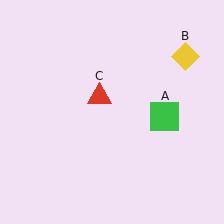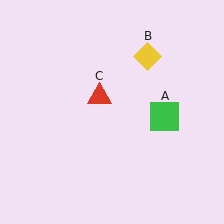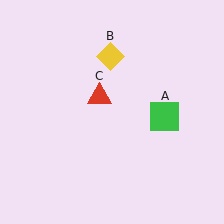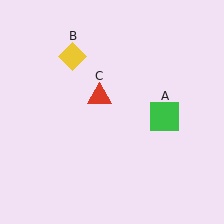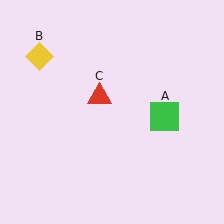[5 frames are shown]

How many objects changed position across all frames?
1 object changed position: yellow diamond (object B).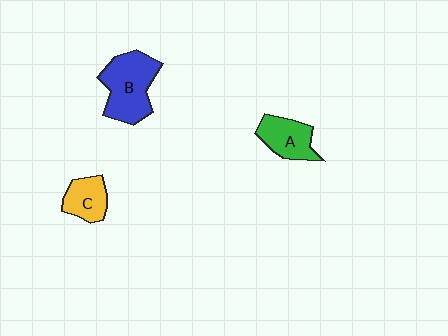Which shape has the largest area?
Shape B (blue).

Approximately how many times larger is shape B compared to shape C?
Approximately 1.9 times.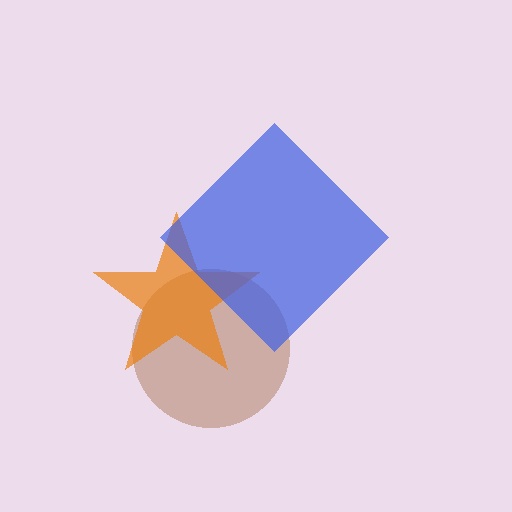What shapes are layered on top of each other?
The layered shapes are: a brown circle, an orange star, a blue diamond.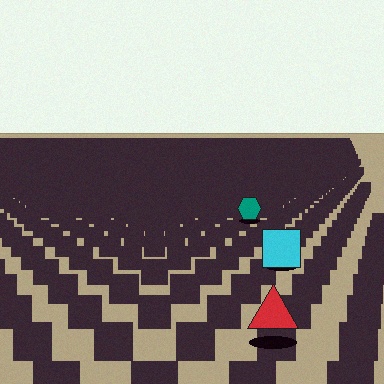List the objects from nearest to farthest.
From nearest to farthest: the red triangle, the cyan square, the teal hexagon.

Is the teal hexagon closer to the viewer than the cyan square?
No. The cyan square is closer — you can tell from the texture gradient: the ground texture is coarser near it.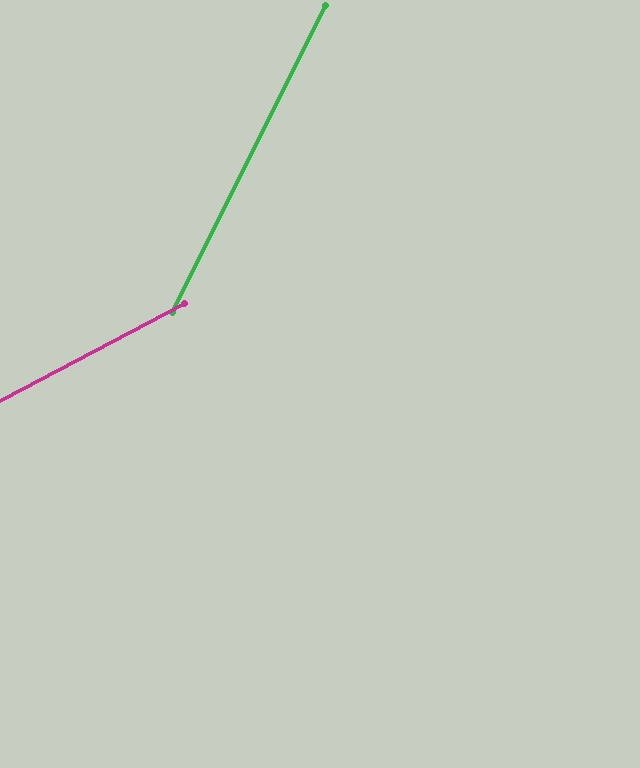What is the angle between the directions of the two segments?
Approximately 36 degrees.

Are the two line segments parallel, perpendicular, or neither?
Neither parallel nor perpendicular — they differ by about 36°.